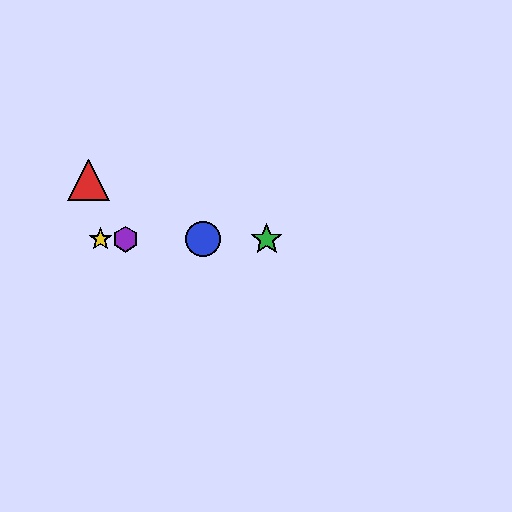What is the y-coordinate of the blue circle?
The blue circle is at y≈239.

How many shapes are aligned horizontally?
4 shapes (the blue circle, the green star, the yellow star, the purple hexagon) are aligned horizontally.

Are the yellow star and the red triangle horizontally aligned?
No, the yellow star is at y≈239 and the red triangle is at y≈180.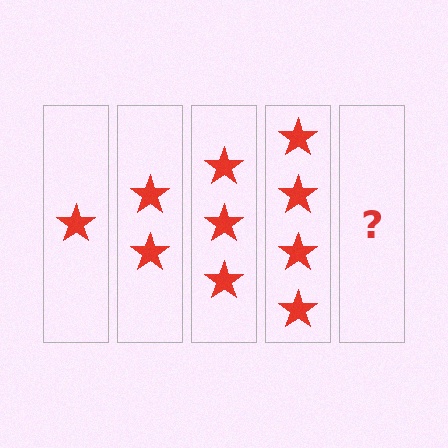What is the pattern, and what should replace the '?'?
The pattern is that each step adds one more star. The '?' should be 5 stars.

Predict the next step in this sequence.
The next step is 5 stars.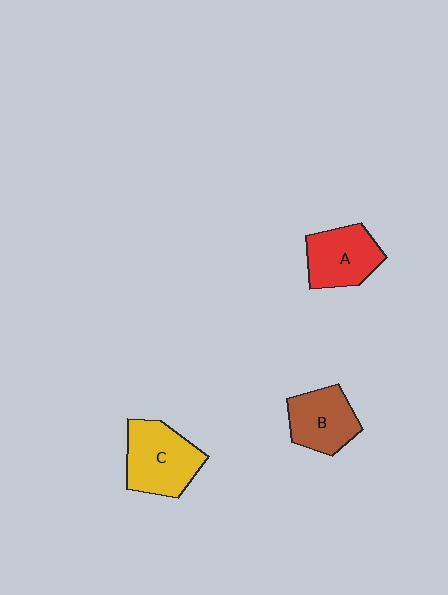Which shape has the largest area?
Shape C (yellow).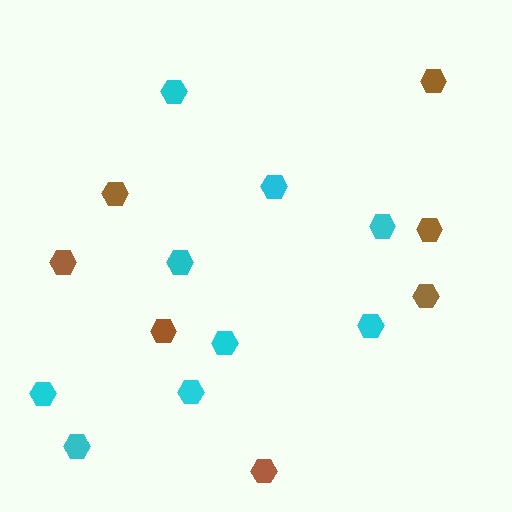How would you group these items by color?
There are 2 groups: one group of cyan hexagons (9) and one group of brown hexagons (7).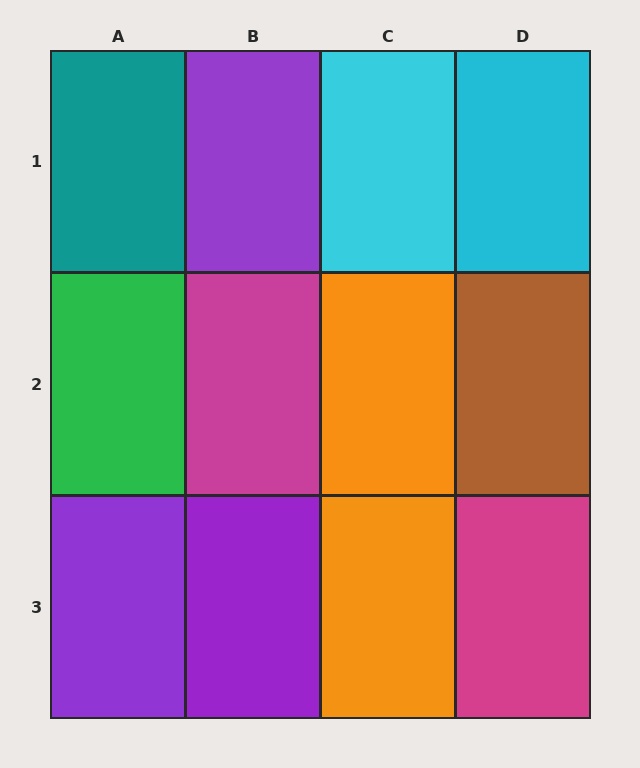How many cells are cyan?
2 cells are cyan.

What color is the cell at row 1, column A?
Teal.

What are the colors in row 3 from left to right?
Purple, purple, orange, magenta.